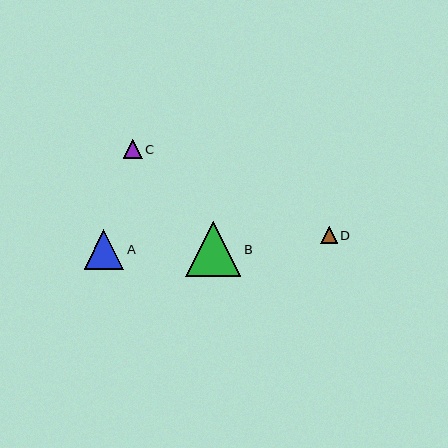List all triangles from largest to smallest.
From largest to smallest: B, A, C, D.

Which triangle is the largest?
Triangle B is the largest with a size of approximately 55 pixels.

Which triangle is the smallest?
Triangle D is the smallest with a size of approximately 17 pixels.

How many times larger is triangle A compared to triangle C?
Triangle A is approximately 2.1 times the size of triangle C.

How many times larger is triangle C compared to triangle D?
Triangle C is approximately 1.1 times the size of triangle D.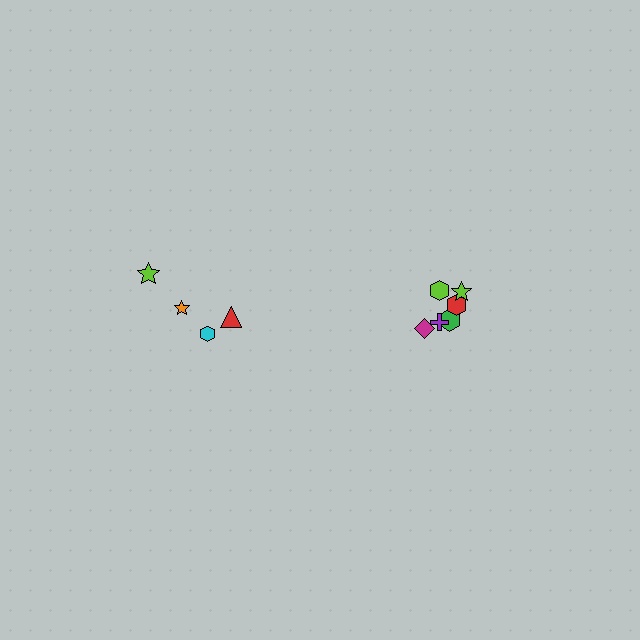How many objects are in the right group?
There are 6 objects.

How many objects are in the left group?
There are 4 objects.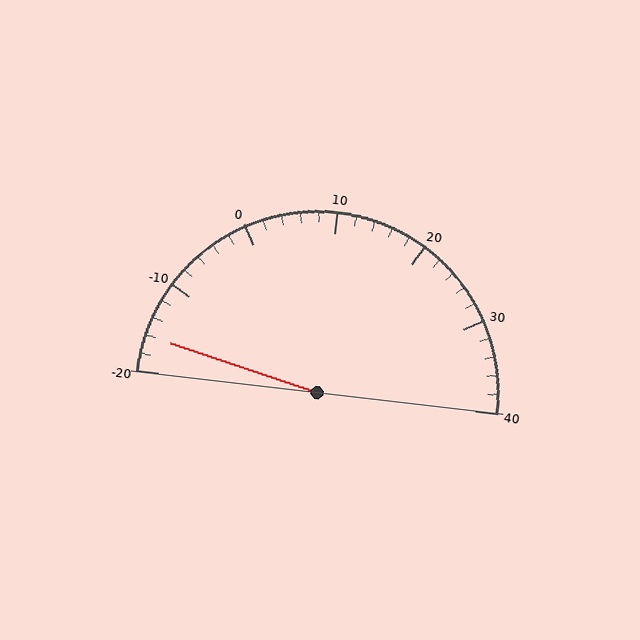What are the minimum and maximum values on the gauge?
The gauge ranges from -20 to 40.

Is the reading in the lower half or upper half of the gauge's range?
The reading is in the lower half of the range (-20 to 40).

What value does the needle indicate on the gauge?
The needle indicates approximately -16.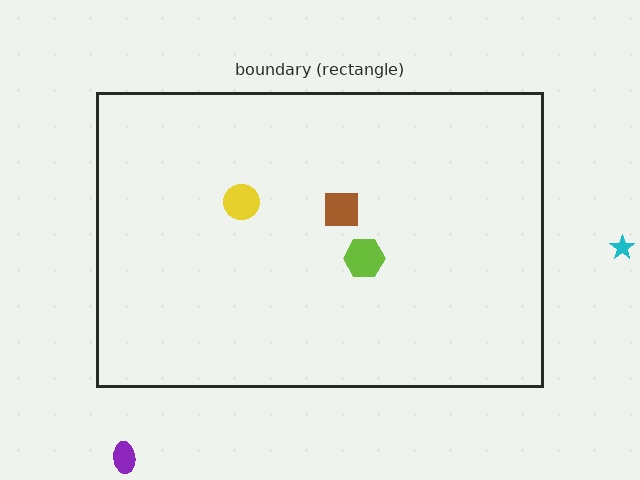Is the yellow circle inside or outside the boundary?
Inside.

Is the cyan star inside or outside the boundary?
Outside.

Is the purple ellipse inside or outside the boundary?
Outside.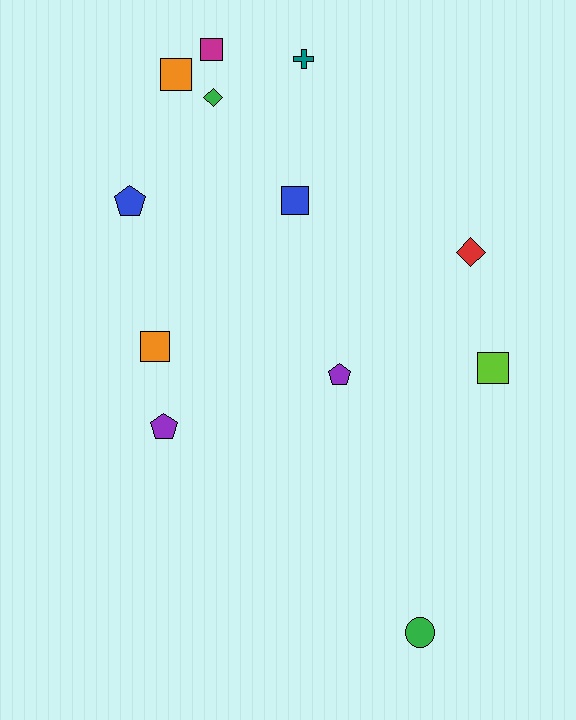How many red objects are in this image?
There is 1 red object.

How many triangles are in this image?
There are no triangles.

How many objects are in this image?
There are 12 objects.